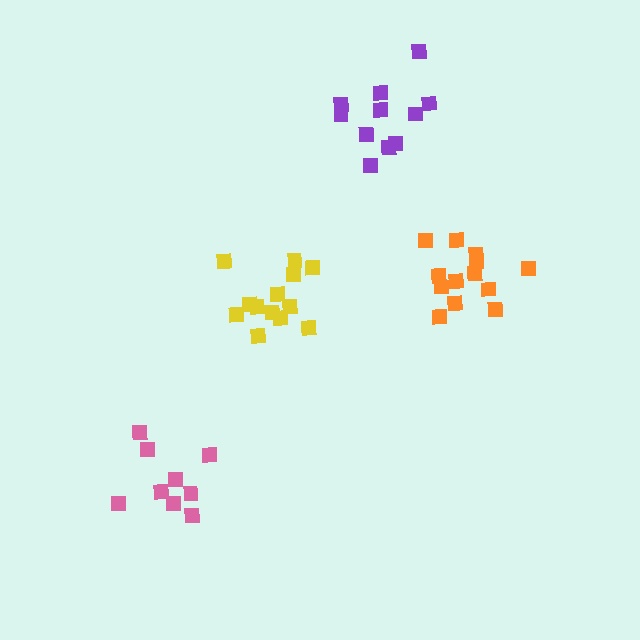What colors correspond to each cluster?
The clusters are colored: yellow, purple, pink, orange.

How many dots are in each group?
Group 1: 13 dots, Group 2: 11 dots, Group 3: 9 dots, Group 4: 13 dots (46 total).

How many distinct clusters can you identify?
There are 4 distinct clusters.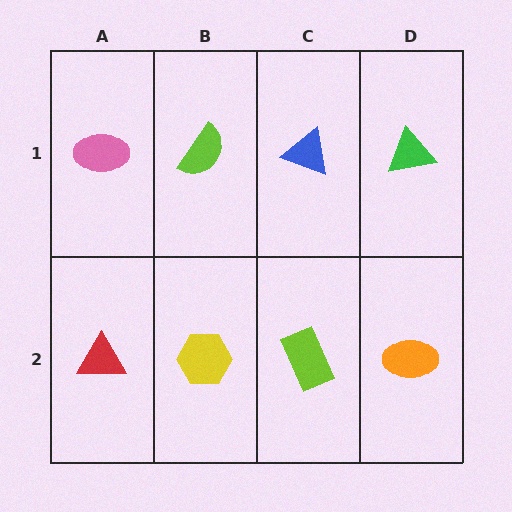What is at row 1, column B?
A lime semicircle.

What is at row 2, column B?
A yellow hexagon.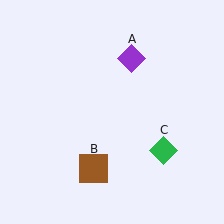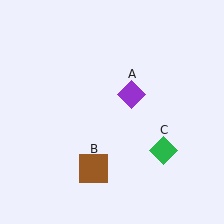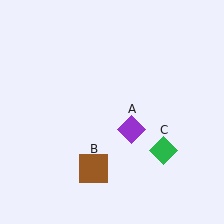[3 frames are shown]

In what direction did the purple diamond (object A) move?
The purple diamond (object A) moved down.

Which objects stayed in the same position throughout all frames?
Brown square (object B) and green diamond (object C) remained stationary.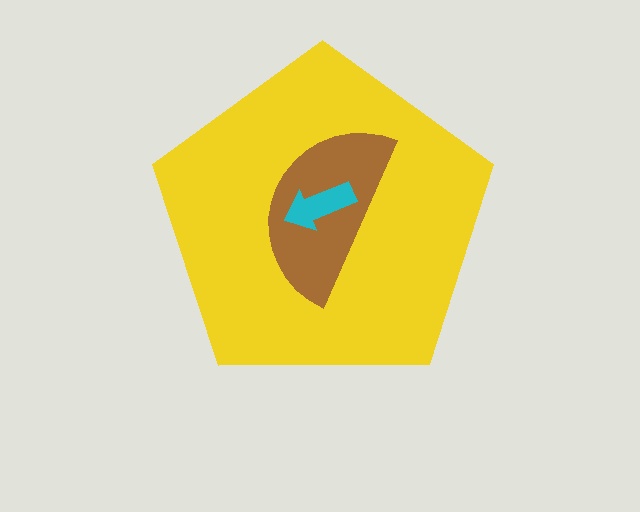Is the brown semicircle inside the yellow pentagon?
Yes.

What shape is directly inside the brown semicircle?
The cyan arrow.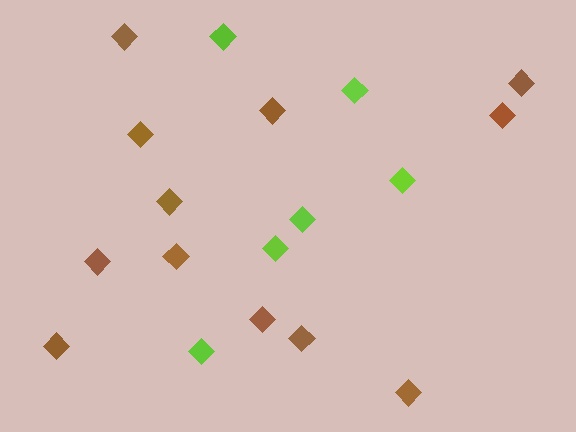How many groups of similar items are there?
There are 2 groups: one group of brown diamonds (12) and one group of lime diamonds (6).